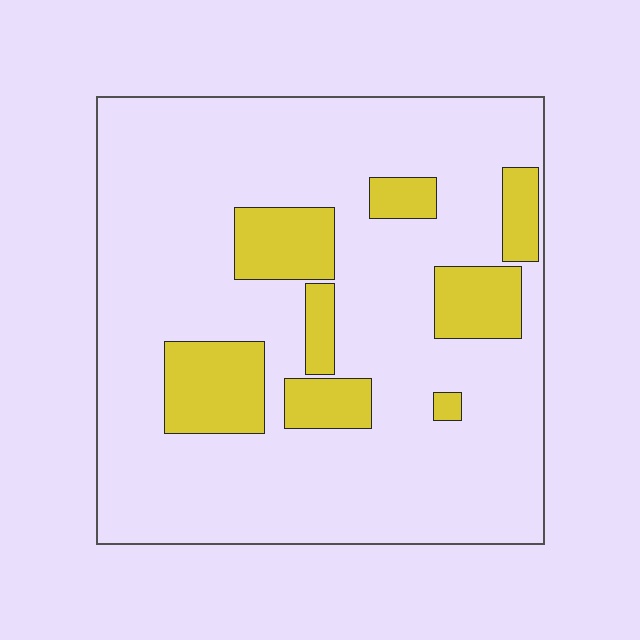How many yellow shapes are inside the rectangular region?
8.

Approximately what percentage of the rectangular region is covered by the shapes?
Approximately 20%.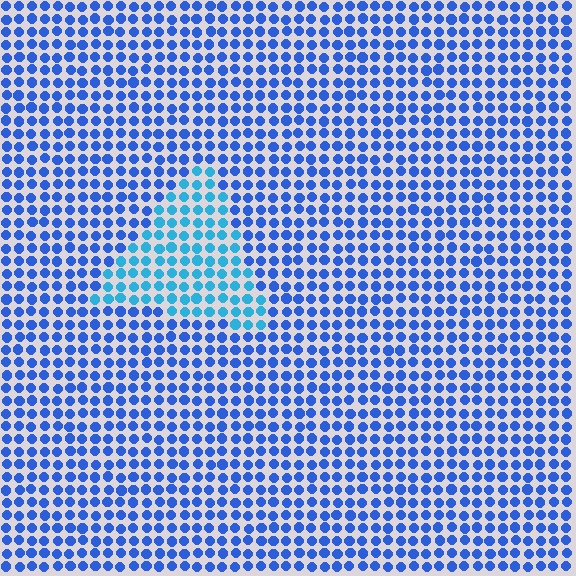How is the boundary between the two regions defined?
The boundary is defined purely by a slight shift in hue (about 28 degrees). Spacing, size, and orientation are identical on both sides.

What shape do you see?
I see a triangle.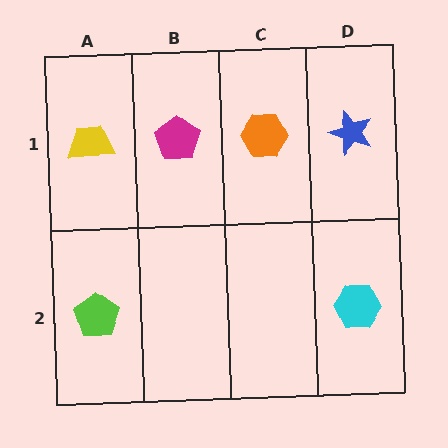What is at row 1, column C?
An orange hexagon.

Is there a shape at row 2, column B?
No, that cell is empty.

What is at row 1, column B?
A magenta pentagon.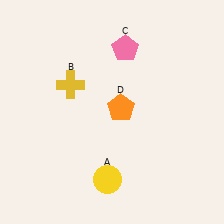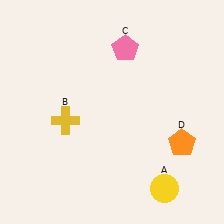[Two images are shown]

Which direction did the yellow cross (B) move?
The yellow cross (B) moved down.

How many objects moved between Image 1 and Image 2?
3 objects moved between the two images.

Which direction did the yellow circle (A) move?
The yellow circle (A) moved right.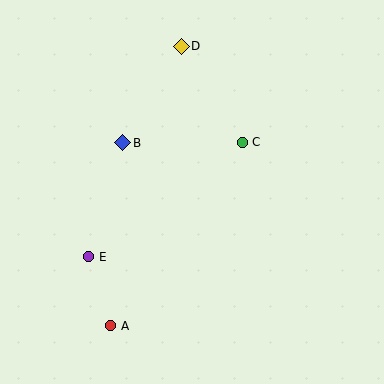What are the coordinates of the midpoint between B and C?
The midpoint between B and C is at (183, 143).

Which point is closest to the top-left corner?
Point D is closest to the top-left corner.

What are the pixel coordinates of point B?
Point B is at (123, 143).